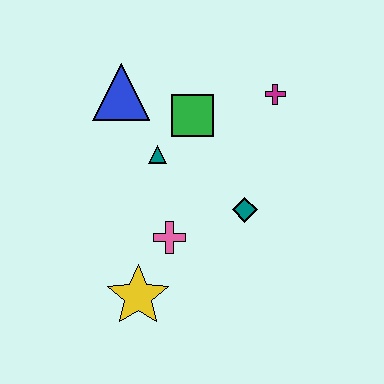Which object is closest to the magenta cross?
The green square is closest to the magenta cross.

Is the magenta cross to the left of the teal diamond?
No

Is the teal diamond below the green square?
Yes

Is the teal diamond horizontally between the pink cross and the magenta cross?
Yes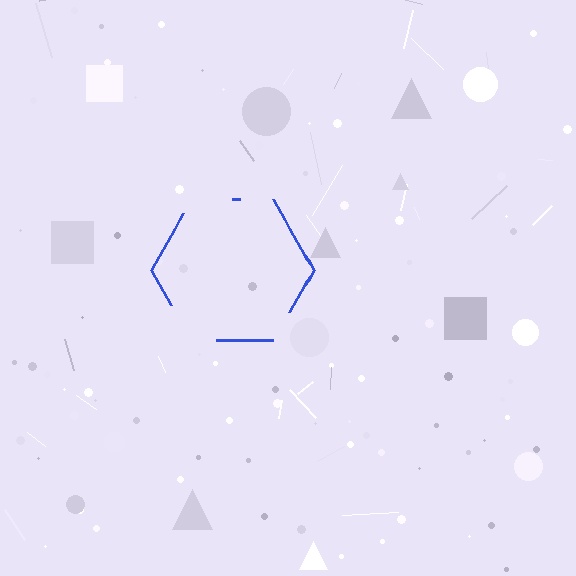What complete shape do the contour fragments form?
The contour fragments form a hexagon.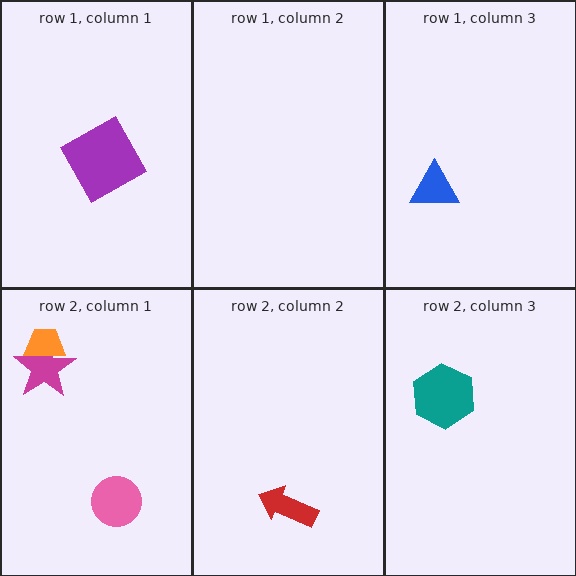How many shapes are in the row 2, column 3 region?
1.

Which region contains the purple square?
The row 1, column 1 region.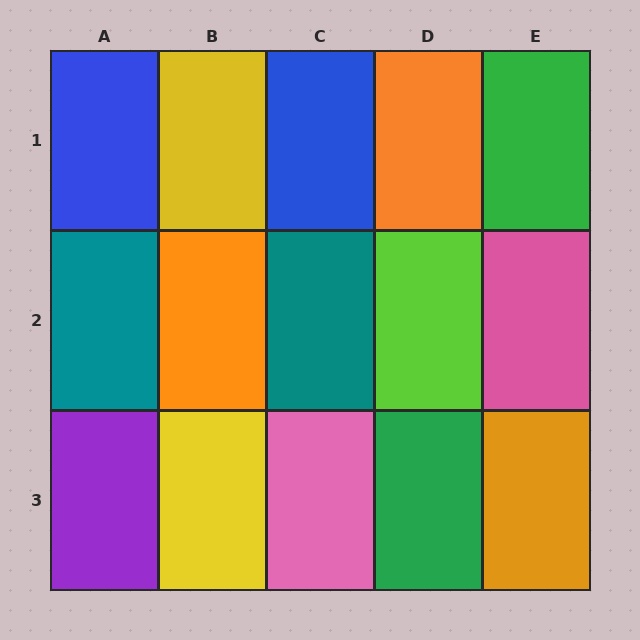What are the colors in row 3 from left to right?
Purple, yellow, pink, green, orange.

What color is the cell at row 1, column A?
Blue.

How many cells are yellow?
2 cells are yellow.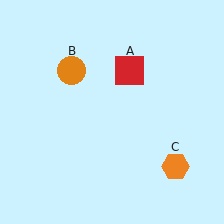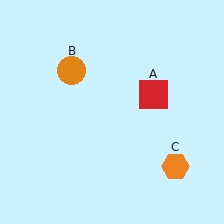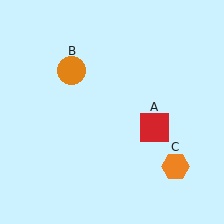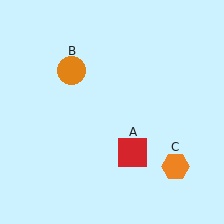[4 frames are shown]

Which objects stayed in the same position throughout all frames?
Orange circle (object B) and orange hexagon (object C) remained stationary.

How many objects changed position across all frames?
1 object changed position: red square (object A).